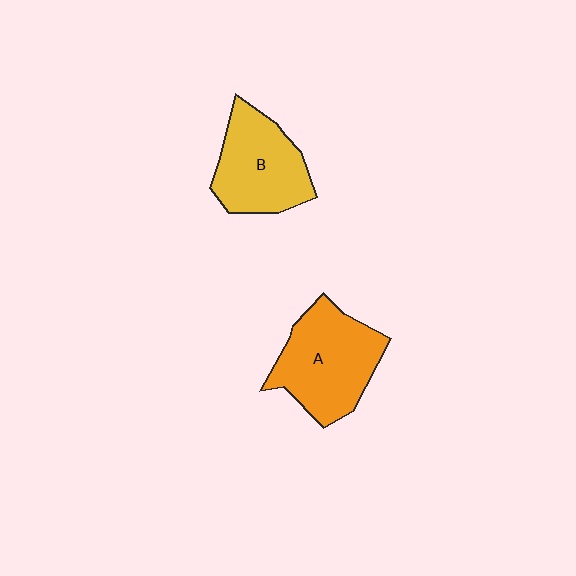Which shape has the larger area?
Shape A (orange).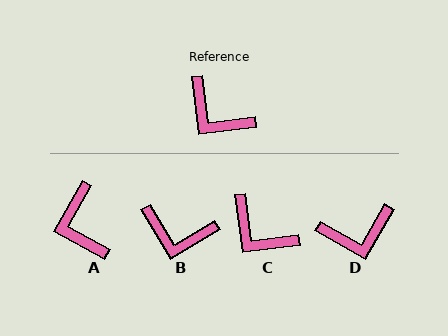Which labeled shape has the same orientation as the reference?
C.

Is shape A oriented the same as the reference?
No, it is off by about 36 degrees.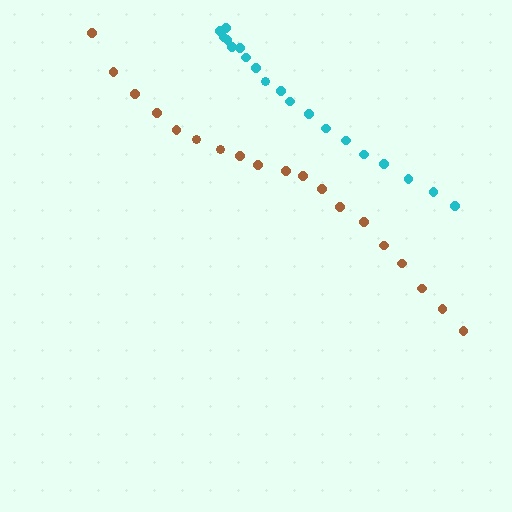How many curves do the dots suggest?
There are 2 distinct paths.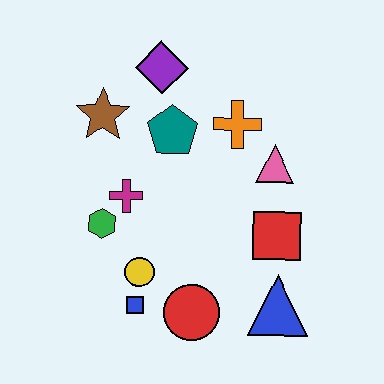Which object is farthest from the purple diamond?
The blue triangle is farthest from the purple diamond.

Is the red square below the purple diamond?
Yes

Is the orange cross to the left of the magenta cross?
No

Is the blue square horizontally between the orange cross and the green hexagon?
Yes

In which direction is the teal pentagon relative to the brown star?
The teal pentagon is to the right of the brown star.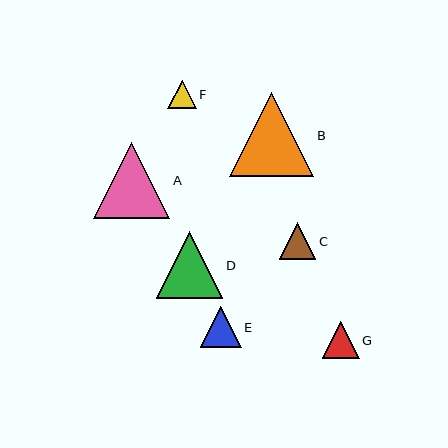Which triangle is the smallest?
Triangle F is the smallest with a size of approximately 29 pixels.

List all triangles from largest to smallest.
From largest to smallest: B, A, D, E, G, C, F.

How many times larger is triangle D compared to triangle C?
Triangle D is approximately 1.8 times the size of triangle C.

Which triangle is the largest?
Triangle B is the largest with a size of approximately 84 pixels.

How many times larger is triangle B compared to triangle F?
Triangle B is approximately 2.9 times the size of triangle F.